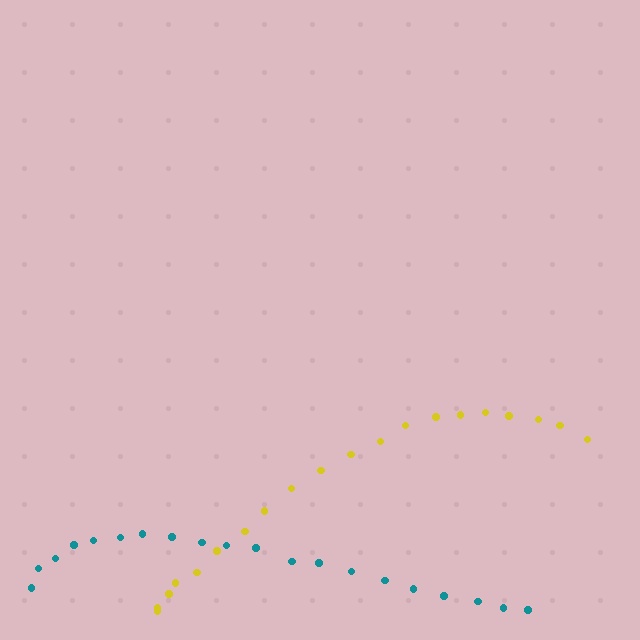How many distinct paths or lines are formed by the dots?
There are 2 distinct paths.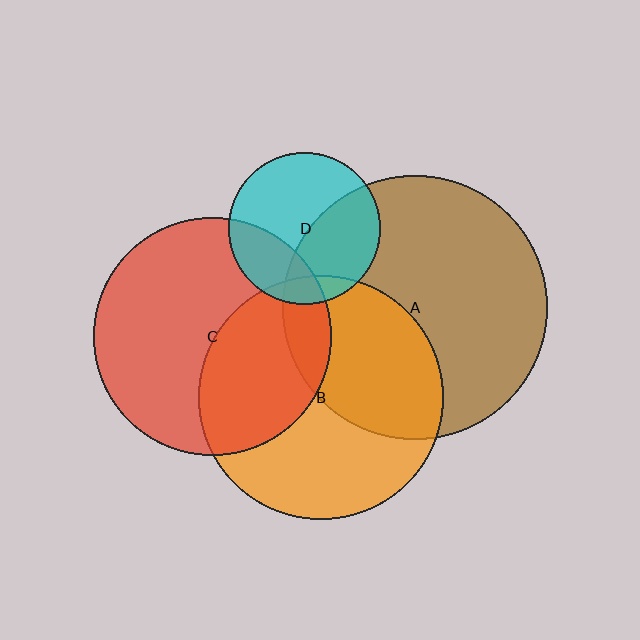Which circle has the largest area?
Circle A (brown).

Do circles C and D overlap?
Yes.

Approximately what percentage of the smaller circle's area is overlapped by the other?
Approximately 25%.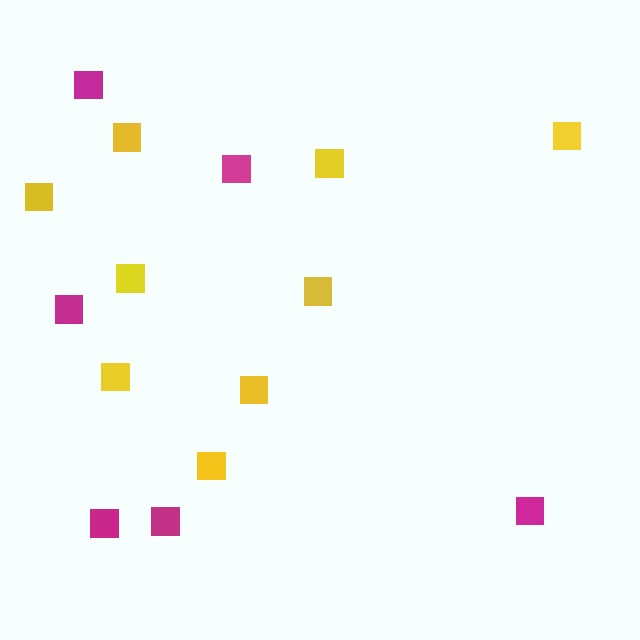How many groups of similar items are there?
There are 2 groups: one group of yellow squares (9) and one group of magenta squares (6).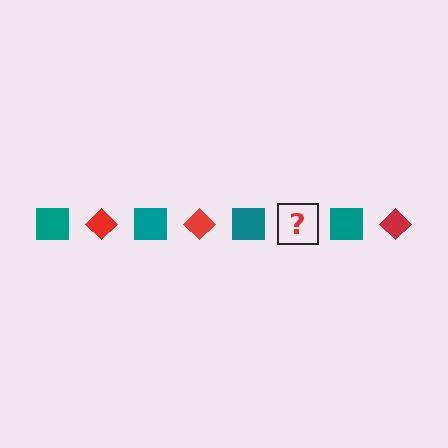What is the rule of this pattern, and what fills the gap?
The rule is that the pattern alternates between teal square and red diamond. The gap should be filled with a red diamond.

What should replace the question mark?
The question mark should be replaced with a red diamond.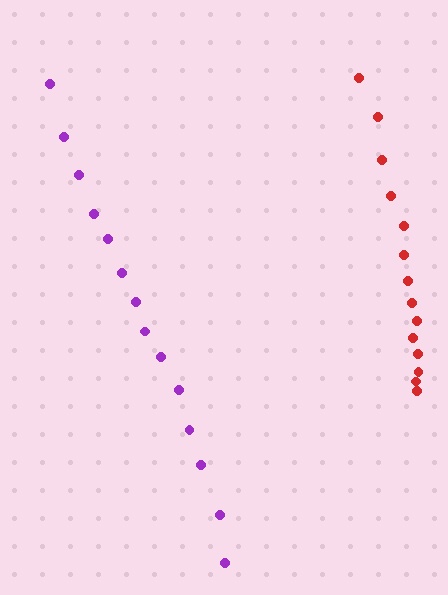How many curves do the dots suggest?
There are 2 distinct paths.